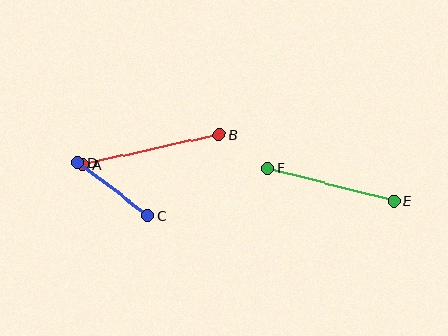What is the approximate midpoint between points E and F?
The midpoint is at approximately (331, 184) pixels.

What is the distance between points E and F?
The distance is approximately 130 pixels.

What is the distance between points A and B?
The distance is approximately 139 pixels.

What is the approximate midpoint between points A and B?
The midpoint is at approximately (151, 150) pixels.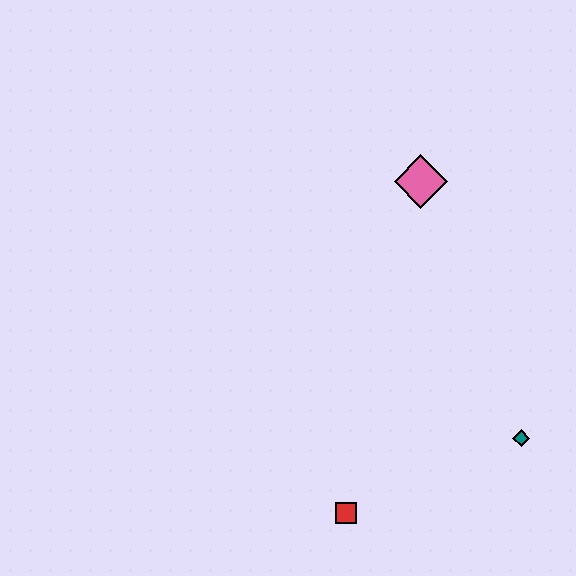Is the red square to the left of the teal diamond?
Yes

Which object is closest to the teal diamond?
The red square is closest to the teal diamond.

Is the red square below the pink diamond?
Yes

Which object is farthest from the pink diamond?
The red square is farthest from the pink diamond.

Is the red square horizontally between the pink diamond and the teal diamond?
No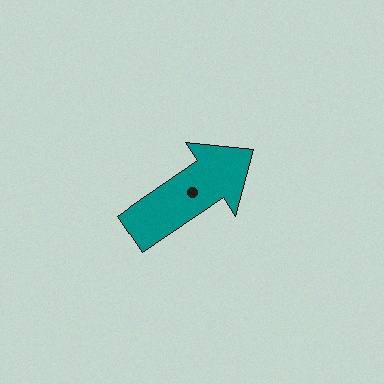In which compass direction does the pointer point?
Northeast.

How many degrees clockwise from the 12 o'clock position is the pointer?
Approximately 56 degrees.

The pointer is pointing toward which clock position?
Roughly 2 o'clock.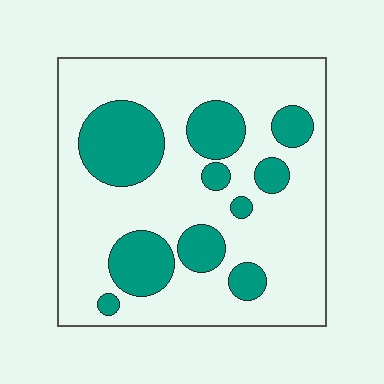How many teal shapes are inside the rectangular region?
10.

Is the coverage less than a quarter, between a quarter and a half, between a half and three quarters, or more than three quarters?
Between a quarter and a half.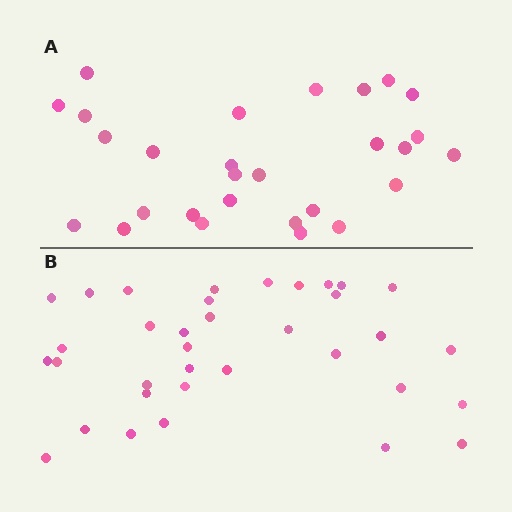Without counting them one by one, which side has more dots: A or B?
Region B (the bottom region) has more dots.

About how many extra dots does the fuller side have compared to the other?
Region B has roughly 8 or so more dots than region A.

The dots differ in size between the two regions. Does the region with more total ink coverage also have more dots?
No. Region A has more total ink coverage because its dots are larger, but region B actually contains more individual dots. Total area can be misleading — the number of items is what matters here.